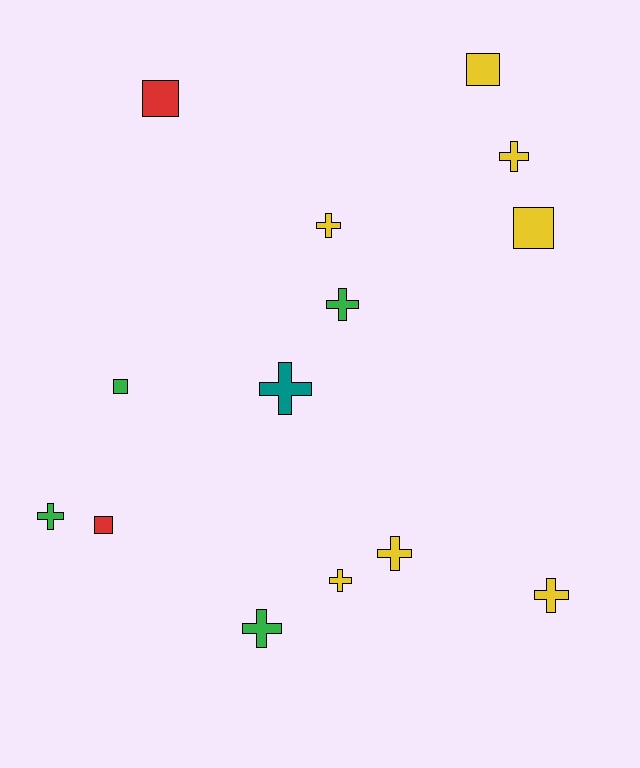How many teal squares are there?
There are no teal squares.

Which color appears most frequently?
Yellow, with 7 objects.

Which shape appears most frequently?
Cross, with 9 objects.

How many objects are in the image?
There are 14 objects.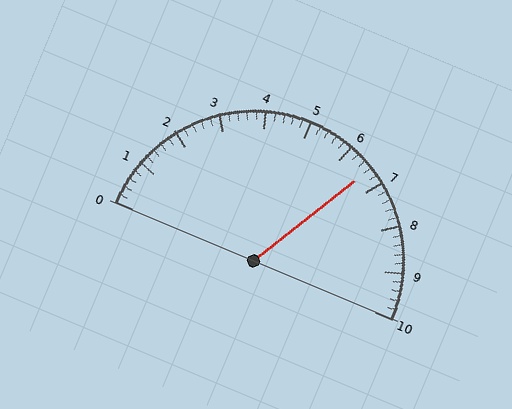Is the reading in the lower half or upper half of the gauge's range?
The reading is in the upper half of the range (0 to 10).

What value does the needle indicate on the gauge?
The needle indicates approximately 6.6.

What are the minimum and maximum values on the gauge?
The gauge ranges from 0 to 10.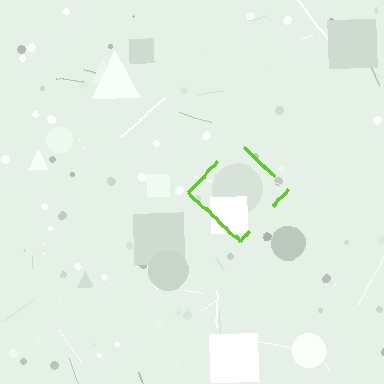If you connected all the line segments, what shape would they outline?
They would outline a diamond.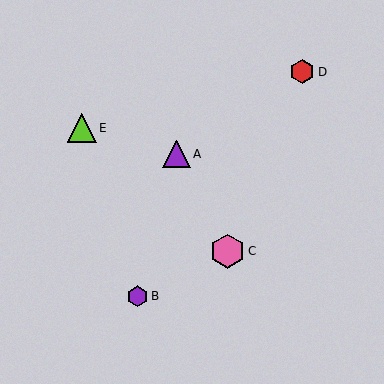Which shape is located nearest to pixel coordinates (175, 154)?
The purple triangle (labeled A) at (177, 154) is nearest to that location.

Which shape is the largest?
The pink hexagon (labeled C) is the largest.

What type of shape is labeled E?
Shape E is a lime triangle.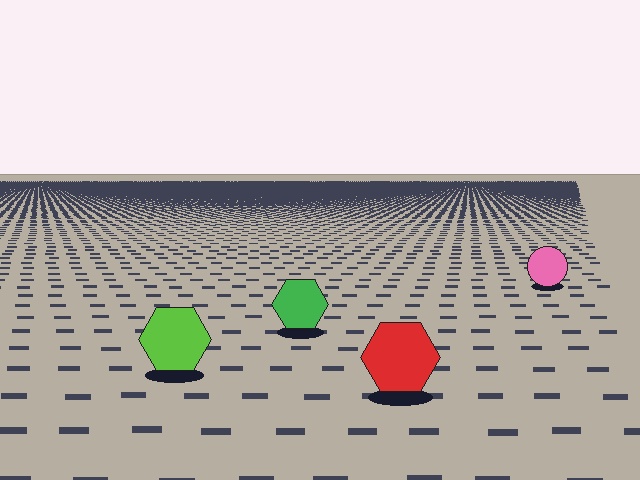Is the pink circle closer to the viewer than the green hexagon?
No. The green hexagon is closer — you can tell from the texture gradient: the ground texture is coarser near it.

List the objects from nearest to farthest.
From nearest to farthest: the red hexagon, the lime hexagon, the green hexagon, the pink circle.